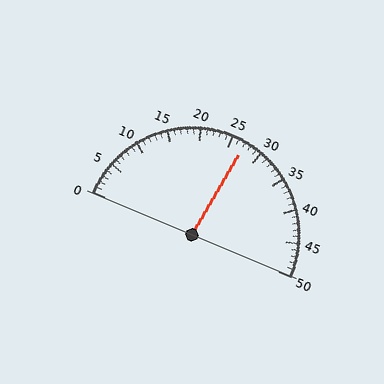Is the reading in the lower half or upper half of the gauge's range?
The reading is in the upper half of the range (0 to 50).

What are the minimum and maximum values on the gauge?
The gauge ranges from 0 to 50.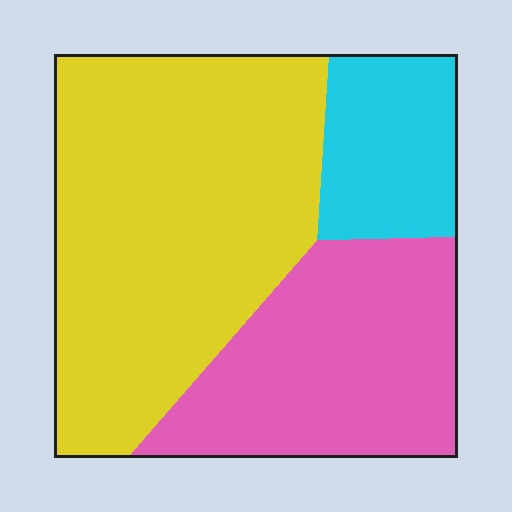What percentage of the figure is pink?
Pink takes up about one third (1/3) of the figure.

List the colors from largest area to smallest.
From largest to smallest: yellow, pink, cyan.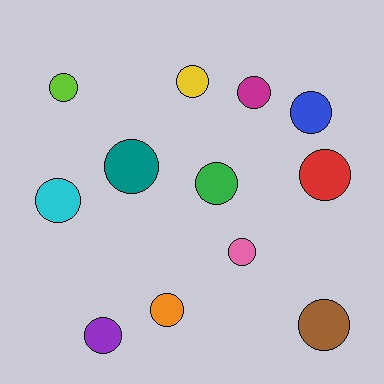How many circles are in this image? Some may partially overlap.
There are 12 circles.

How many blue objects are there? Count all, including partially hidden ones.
There is 1 blue object.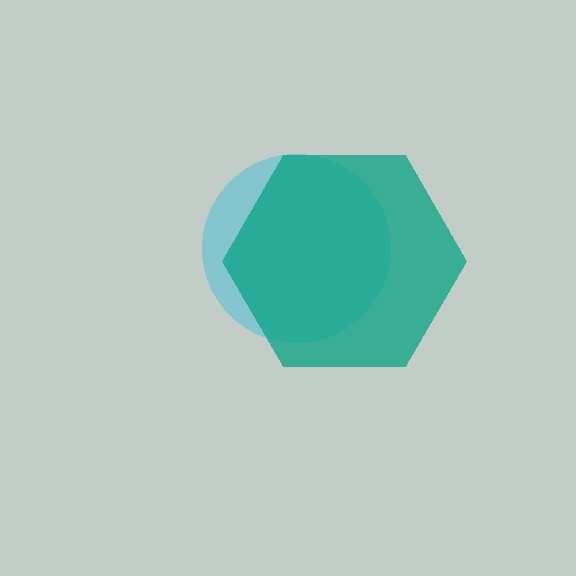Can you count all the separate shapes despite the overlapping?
Yes, there are 2 separate shapes.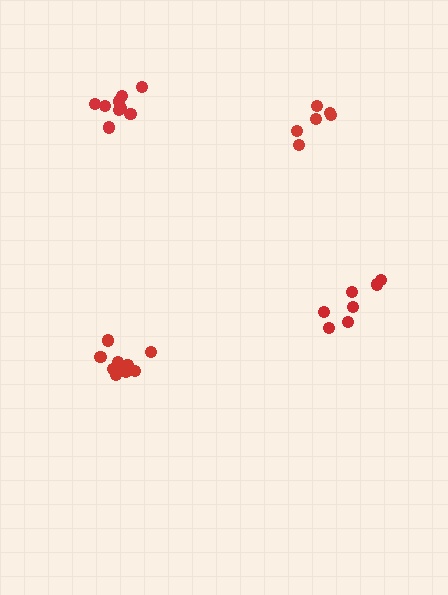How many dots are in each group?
Group 1: 6 dots, Group 2: 9 dots, Group 3: 10 dots, Group 4: 7 dots (32 total).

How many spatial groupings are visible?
There are 4 spatial groupings.